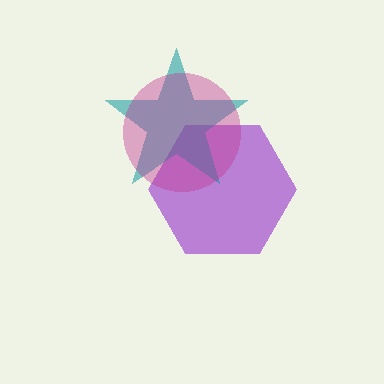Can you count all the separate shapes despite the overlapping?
Yes, there are 3 separate shapes.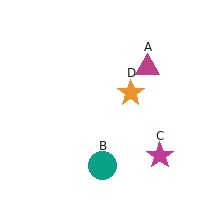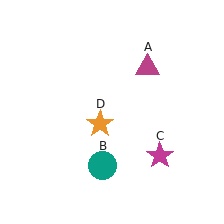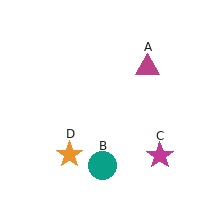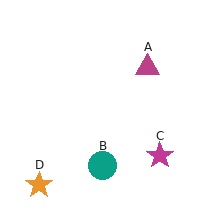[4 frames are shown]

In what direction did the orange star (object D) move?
The orange star (object D) moved down and to the left.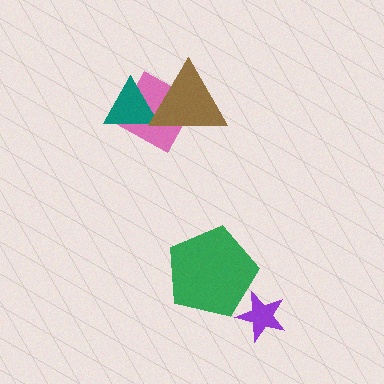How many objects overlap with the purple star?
1 object overlaps with the purple star.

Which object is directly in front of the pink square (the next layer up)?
The teal triangle is directly in front of the pink square.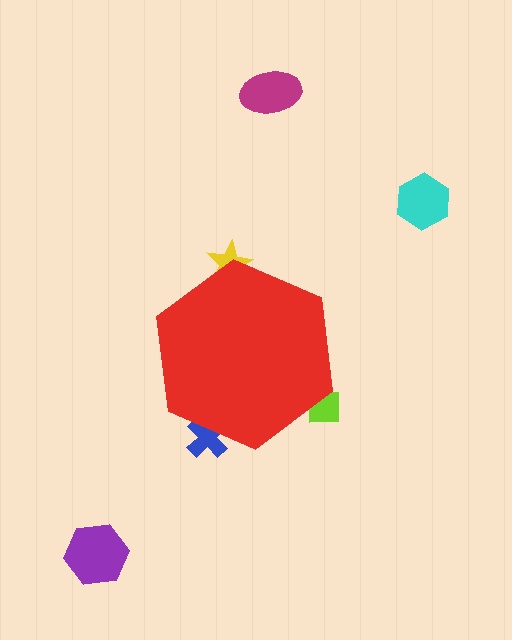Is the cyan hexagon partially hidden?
No, the cyan hexagon is fully visible.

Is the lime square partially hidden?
Yes, the lime square is partially hidden behind the red hexagon.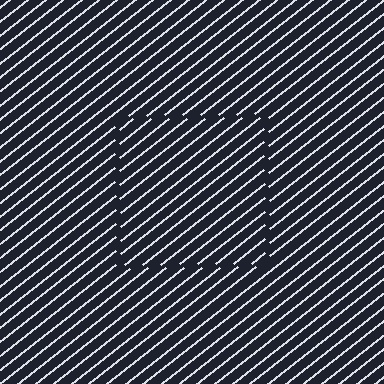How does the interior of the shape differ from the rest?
The interior of the shape contains the same grating, shifted by half a period — the contour is defined by the phase discontinuity where line-ends from the inner and outer gratings abut.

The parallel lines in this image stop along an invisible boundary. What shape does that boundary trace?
An illusory square. The interior of the shape contains the same grating, shifted by half a period — the contour is defined by the phase discontinuity where line-ends from the inner and outer gratings abut.